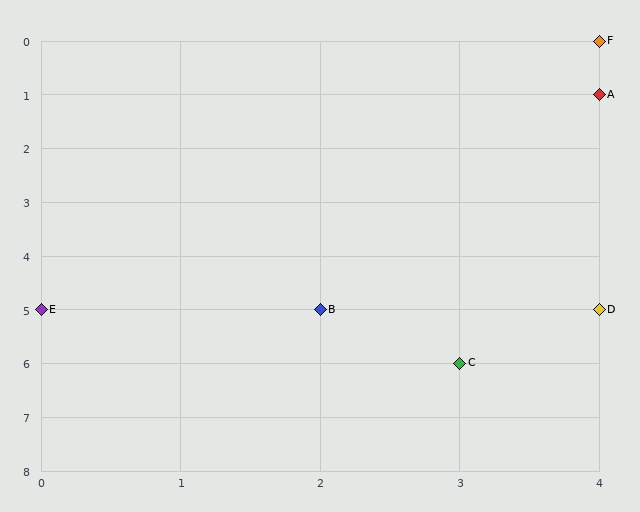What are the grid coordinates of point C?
Point C is at grid coordinates (3, 6).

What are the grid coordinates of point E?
Point E is at grid coordinates (0, 5).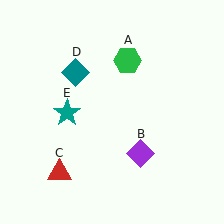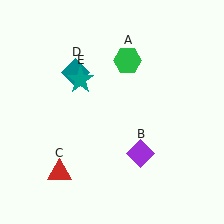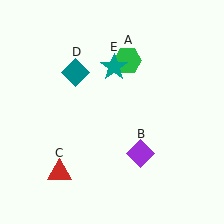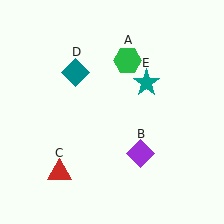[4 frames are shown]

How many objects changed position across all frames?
1 object changed position: teal star (object E).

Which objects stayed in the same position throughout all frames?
Green hexagon (object A) and purple diamond (object B) and red triangle (object C) and teal diamond (object D) remained stationary.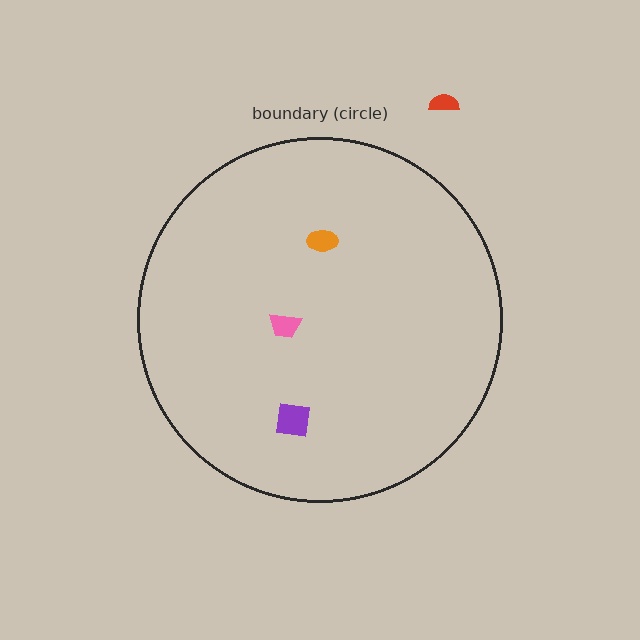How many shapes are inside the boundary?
3 inside, 1 outside.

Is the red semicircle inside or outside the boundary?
Outside.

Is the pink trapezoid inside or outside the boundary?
Inside.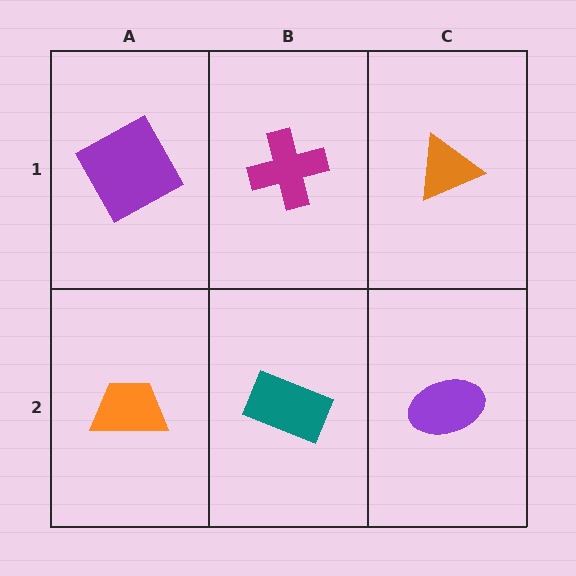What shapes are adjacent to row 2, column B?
A magenta cross (row 1, column B), an orange trapezoid (row 2, column A), a purple ellipse (row 2, column C).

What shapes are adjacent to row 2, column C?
An orange triangle (row 1, column C), a teal rectangle (row 2, column B).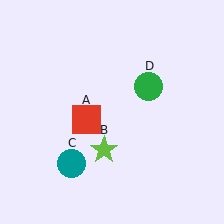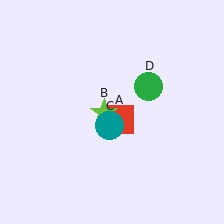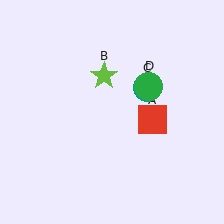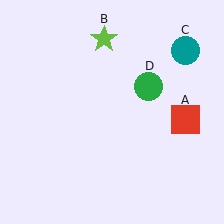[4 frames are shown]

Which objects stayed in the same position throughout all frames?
Green circle (object D) remained stationary.